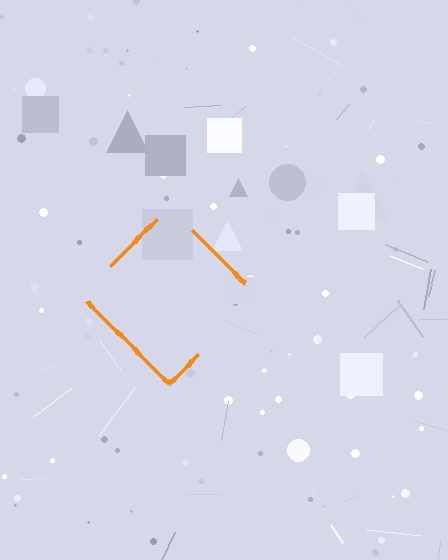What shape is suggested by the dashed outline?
The dashed outline suggests a diamond.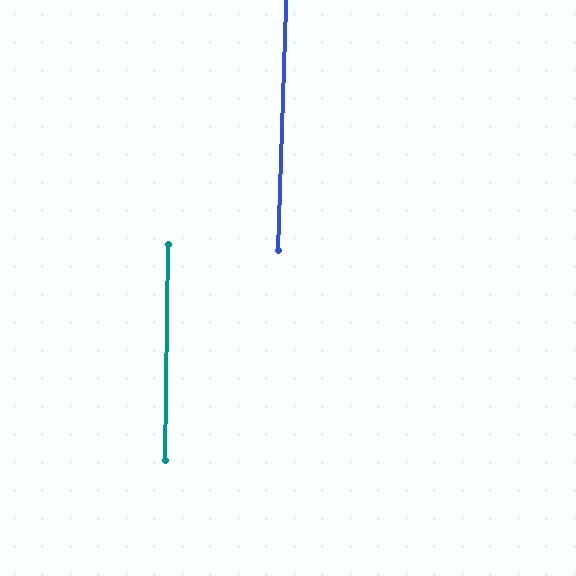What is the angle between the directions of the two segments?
Approximately 1 degree.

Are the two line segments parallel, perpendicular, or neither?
Parallel — their directions differ by only 1.0°.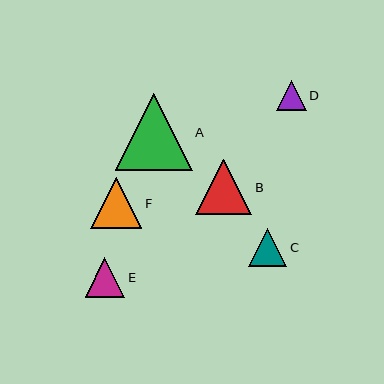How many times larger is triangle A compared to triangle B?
Triangle A is approximately 1.4 times the size of triangle B.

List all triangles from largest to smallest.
From largest to smallest: A, B, F, E, C, D.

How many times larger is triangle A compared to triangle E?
Triangle A is approximately 2.0 times the size of triangle E.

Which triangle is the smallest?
Triangle D is the smallest with a size of approximately 30 pixels.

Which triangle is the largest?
Triangle A is the largest with a size of approximately 77 pixels.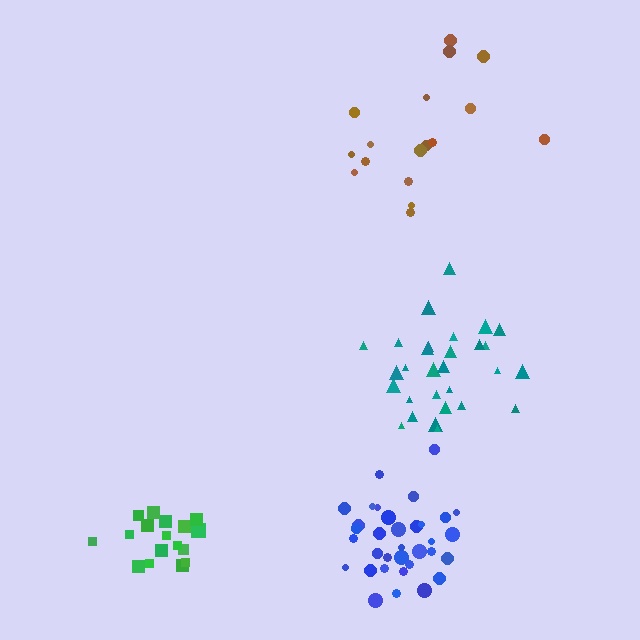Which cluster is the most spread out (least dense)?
Brown.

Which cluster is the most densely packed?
Green.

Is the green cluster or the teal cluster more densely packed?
Green.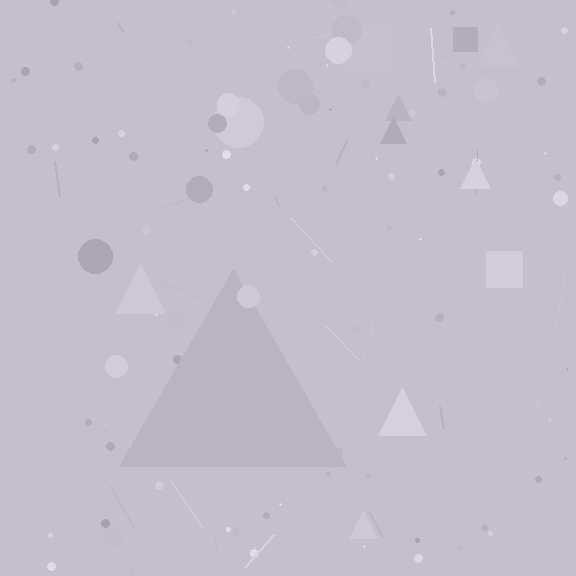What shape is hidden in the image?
A triangle is hidden in the image.